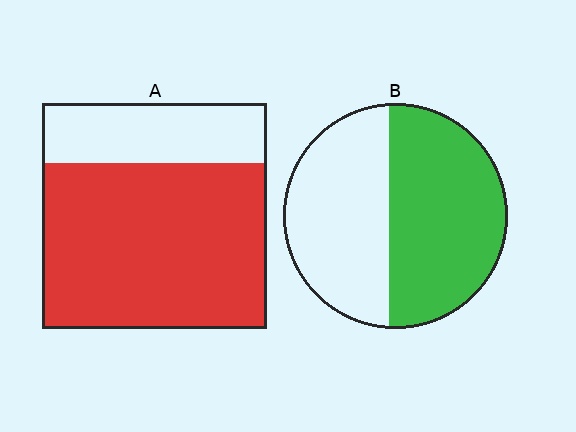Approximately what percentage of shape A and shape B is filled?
A is approximately 75% and B is approximately 55%.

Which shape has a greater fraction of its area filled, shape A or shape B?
Shape A.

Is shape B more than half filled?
Roughly half.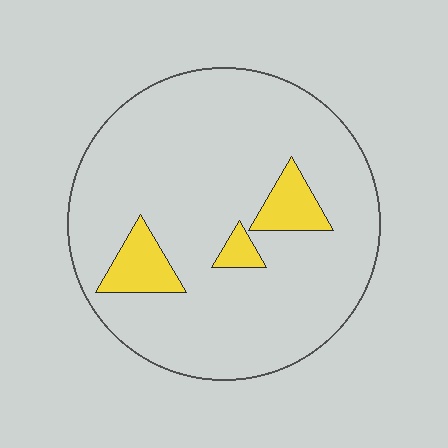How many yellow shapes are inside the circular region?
3.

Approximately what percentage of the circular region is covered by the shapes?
Approximately 10%.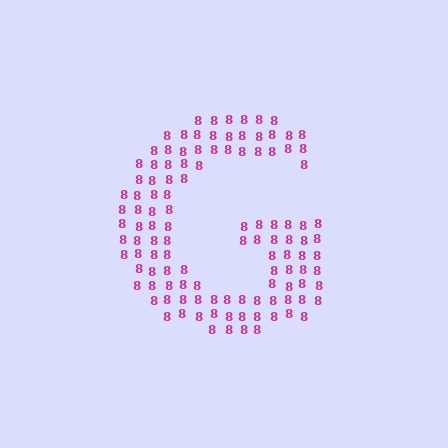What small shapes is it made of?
It is made of small digit 8's.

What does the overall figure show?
The overall figure shows the letter G.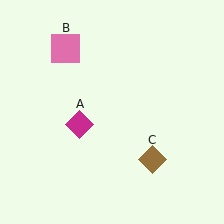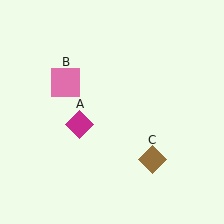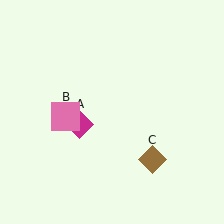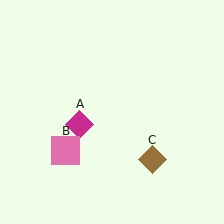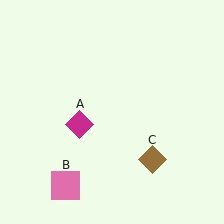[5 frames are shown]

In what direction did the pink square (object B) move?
The pink square (object B) moved down.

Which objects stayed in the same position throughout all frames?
Magenta diamond (object A) and brown diamond (object C) remained stationary.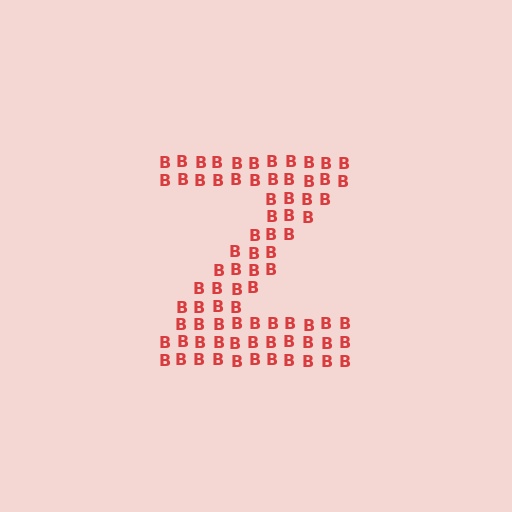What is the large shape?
The large shape is the letter Z.